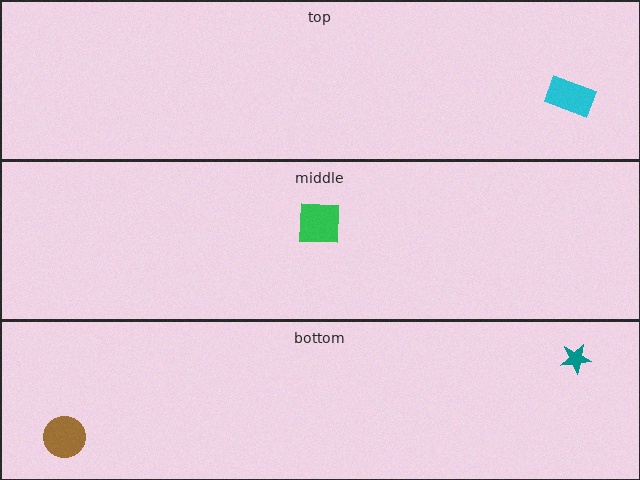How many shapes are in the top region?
1.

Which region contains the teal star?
The bottom region.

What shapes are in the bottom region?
The teal star, the brown circle.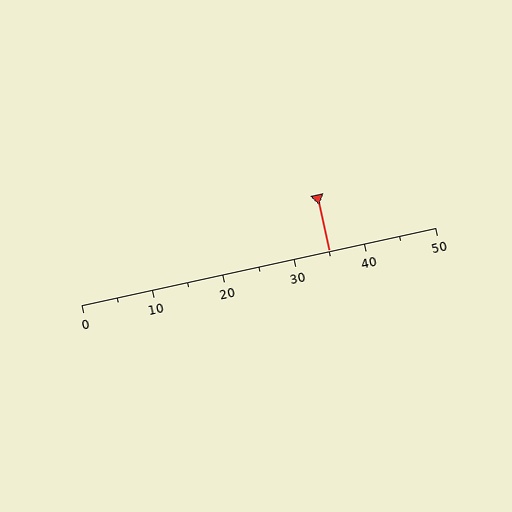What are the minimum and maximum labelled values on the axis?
The axis runs from 0 to 50.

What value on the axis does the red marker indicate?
The marker indicates approximately 35.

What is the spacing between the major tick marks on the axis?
The major ticks are spaced 10 apart.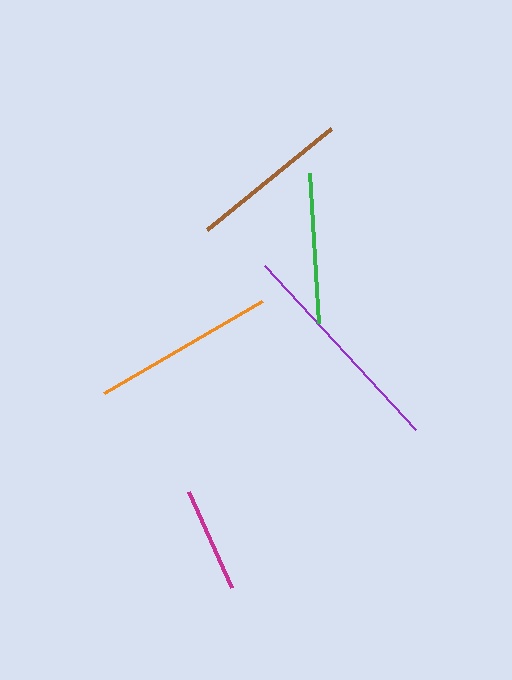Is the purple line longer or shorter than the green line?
The purple line is longer than the green line.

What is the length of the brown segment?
The brown segment is approximately 160 pixels long.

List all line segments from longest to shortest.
From longest to shortest: purple, orange, brown, green, magenta.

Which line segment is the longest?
The purple line is the longest at approximately 223 pixels.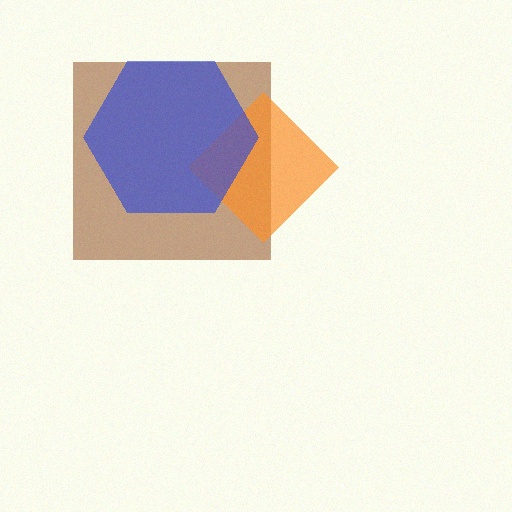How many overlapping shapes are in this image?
There are 3 overlapping shapes in the image.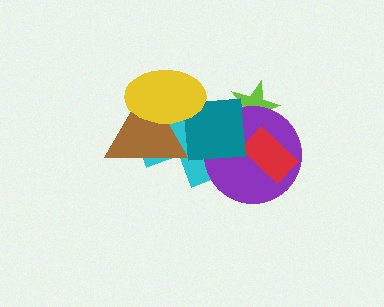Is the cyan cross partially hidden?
Yes, it is partially covered by another shape.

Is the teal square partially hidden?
Yes, it is partially covered by another shape.